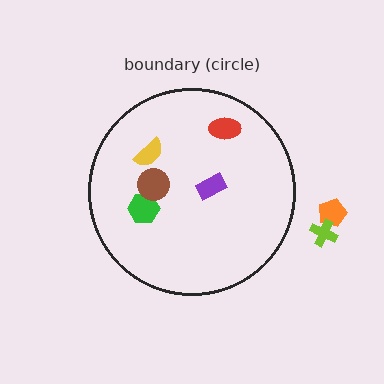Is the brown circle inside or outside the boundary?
Inside.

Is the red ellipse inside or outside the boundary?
Inside.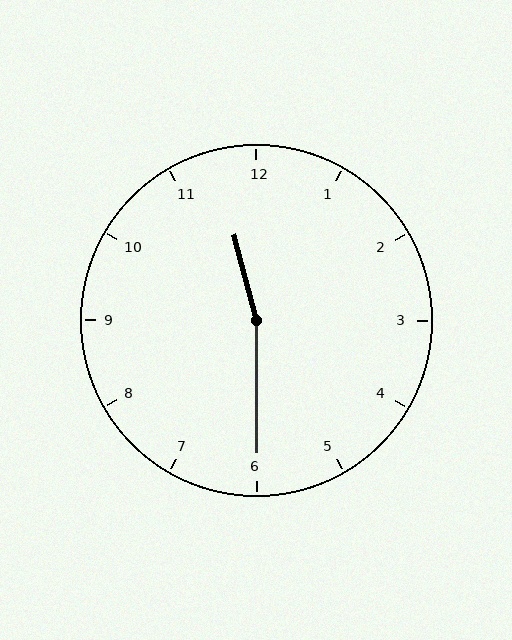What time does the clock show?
11:30.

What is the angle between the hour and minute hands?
Approximately 165 degrees.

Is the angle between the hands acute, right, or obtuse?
It is obtuse.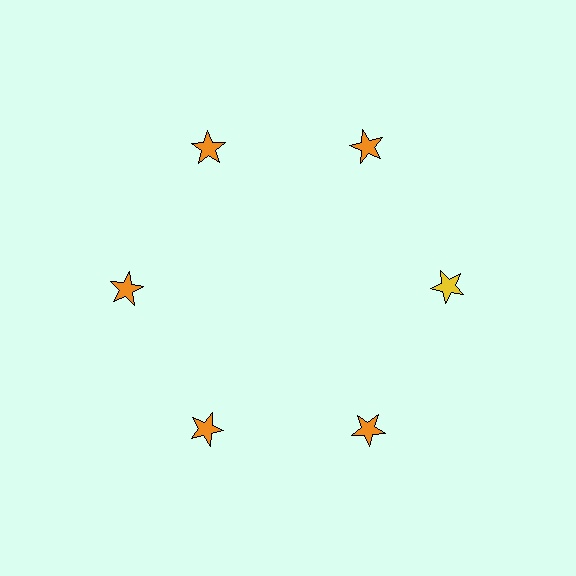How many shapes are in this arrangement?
There are 6 shapes arranged in a ring pattern.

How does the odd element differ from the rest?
It has a different color: yellow instead of orange.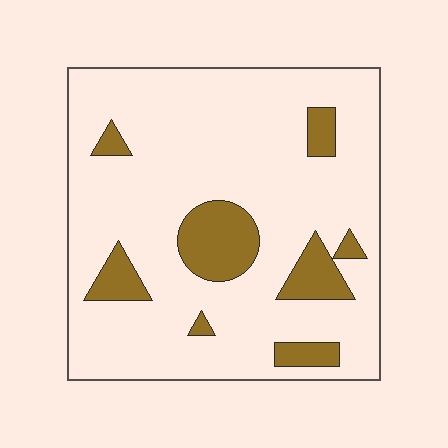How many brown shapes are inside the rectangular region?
8.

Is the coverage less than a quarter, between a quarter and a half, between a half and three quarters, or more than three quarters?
Less than a quarter.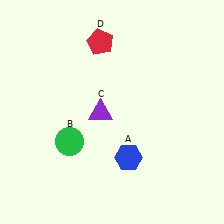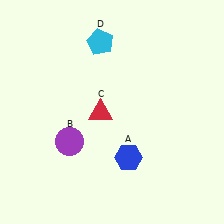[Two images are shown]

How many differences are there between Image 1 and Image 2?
There are 3 differences between the two images.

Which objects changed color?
B changed from green to purple. C changed from purple to red. D changed from red to cyan.